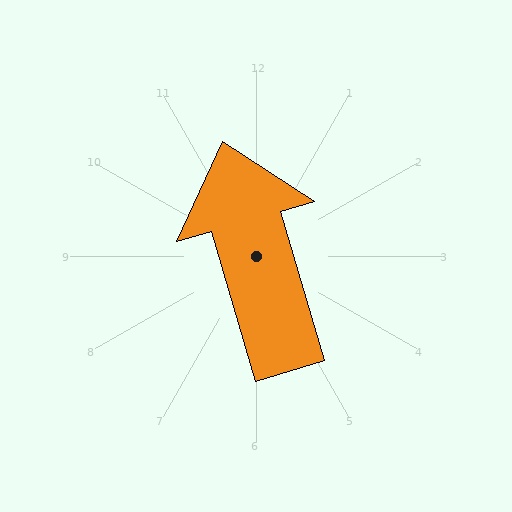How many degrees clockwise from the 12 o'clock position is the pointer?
Approximately 344 degrees.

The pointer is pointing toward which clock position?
Roughly 11 o'clock.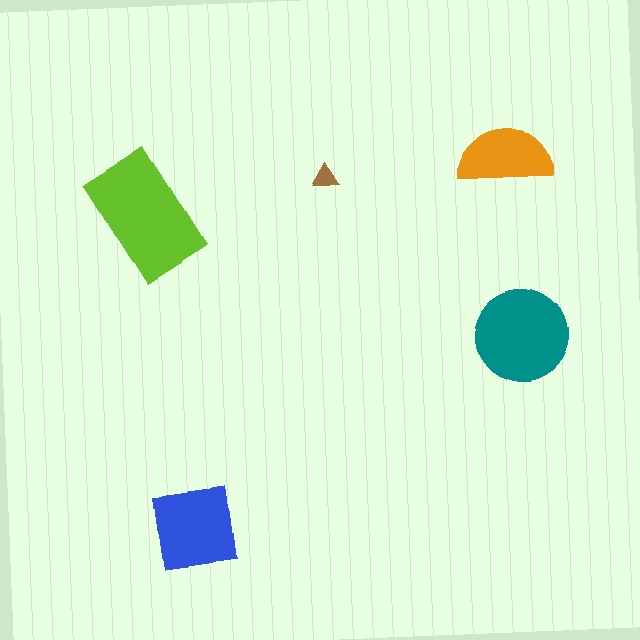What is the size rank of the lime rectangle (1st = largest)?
1st.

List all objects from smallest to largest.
The brown triangle, the orange semicircle, the blue square, the teal circle, the lime rectangle.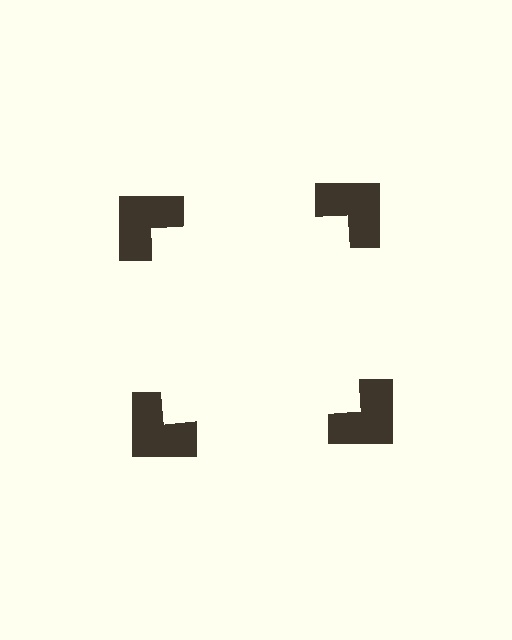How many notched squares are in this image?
There are 4 — one at each vertex of the illusory square.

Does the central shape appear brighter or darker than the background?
It typically appears slightly brighter than the background, even though no actual brightness change is drawn.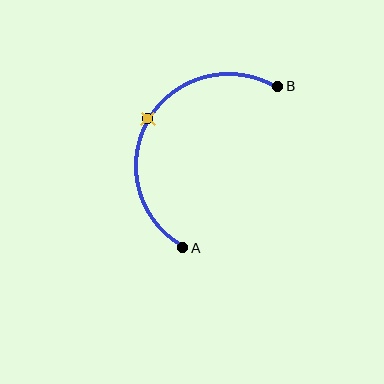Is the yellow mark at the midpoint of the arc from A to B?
Yes. The yellow mark lies on the arc at equal arc-length from both A and B — it is the arc midpoint.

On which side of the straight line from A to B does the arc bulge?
The arc bulges to the left of the straight line connecting A and B.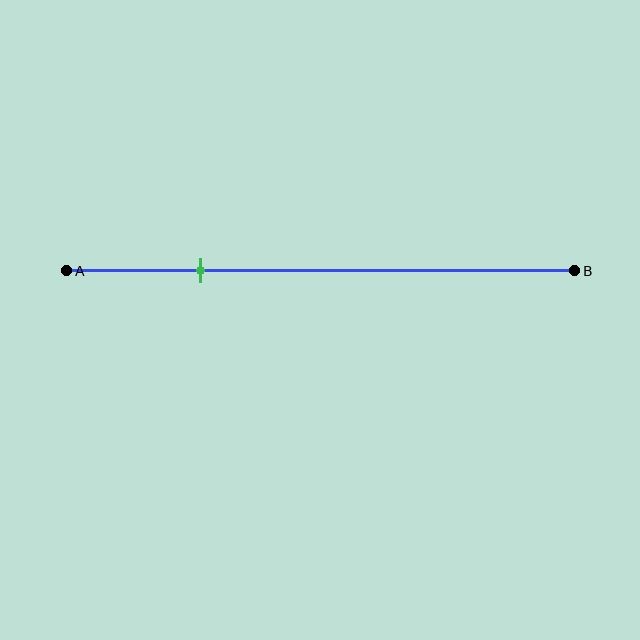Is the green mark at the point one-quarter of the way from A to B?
Yes, the mark is approximately at the one-quarter point.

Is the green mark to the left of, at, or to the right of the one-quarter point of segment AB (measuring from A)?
The green mark is approximately at the one-quarter point of segment AB.